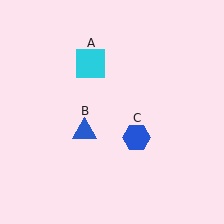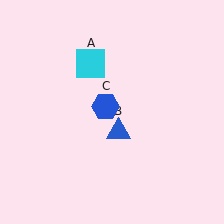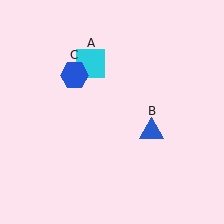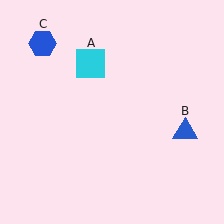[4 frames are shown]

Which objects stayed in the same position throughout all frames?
Cyan square (object A) remained stationary.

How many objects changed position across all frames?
2 objects changed position: blue triangle (object B), blue hexagon (object C).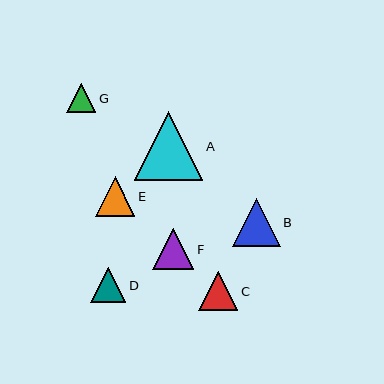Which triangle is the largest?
Triangle A is the largest with a size of approximately 69 pixels.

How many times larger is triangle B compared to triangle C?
Triangle B is approximately 1.2 times the size of triangle C.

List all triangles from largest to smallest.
From largest to smallest: A, B, F, E, C, D, G.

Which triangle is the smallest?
Triangle G is the smallest with a size of approximately 29 pixels.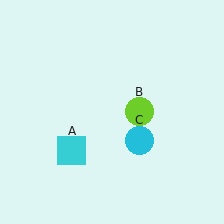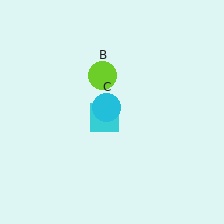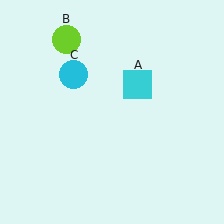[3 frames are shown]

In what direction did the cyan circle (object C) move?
The cyan circle (object C) moved up and to the left.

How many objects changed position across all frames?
3 objects changed position: cyan square (object A), lime circle (object B), cyan circle (object C).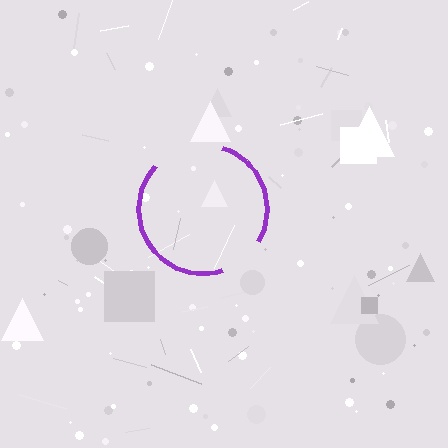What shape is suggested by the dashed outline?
The dashed outline suggests a circle.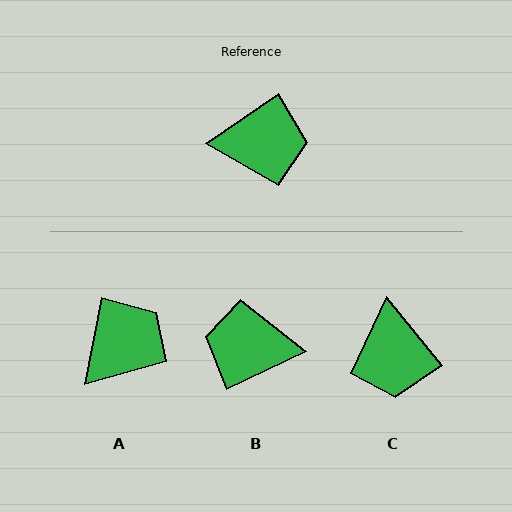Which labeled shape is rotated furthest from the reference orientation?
B, about 171 degrees away.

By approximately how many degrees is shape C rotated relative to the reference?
Approximately 85 degrees clockwise.